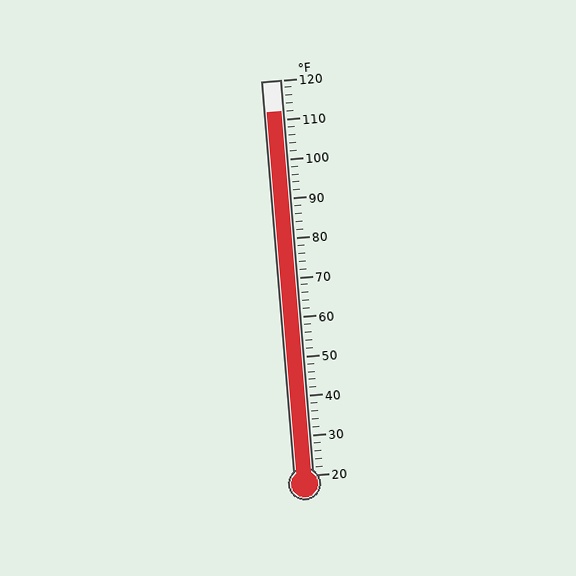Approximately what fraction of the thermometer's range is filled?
The thermometer is filled to approximately 90% of its range.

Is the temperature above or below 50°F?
The temperature is above 50°F.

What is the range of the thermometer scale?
The thermometer scale ranges from 20°F to 120°F.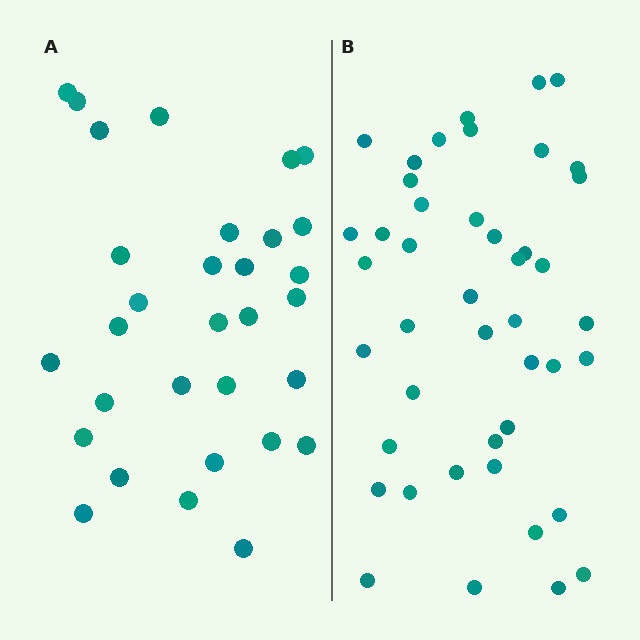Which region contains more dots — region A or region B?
Region B (the right region) has more dots.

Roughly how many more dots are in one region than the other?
Region B has approximately 15 more dots than region A.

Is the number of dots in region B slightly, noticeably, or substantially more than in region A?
Region B has noticeably more, but not dramatically so. The ratio is roughly 1.4 to 1.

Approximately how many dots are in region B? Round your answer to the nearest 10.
About 40 dots. (The exact count is 44, which rounds to 40.)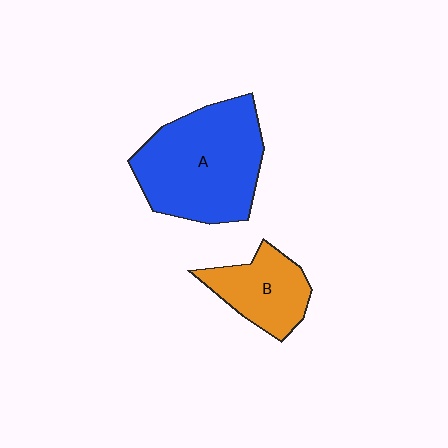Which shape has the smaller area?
Shape B (orange).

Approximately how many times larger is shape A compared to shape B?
Approximately 2.0 times.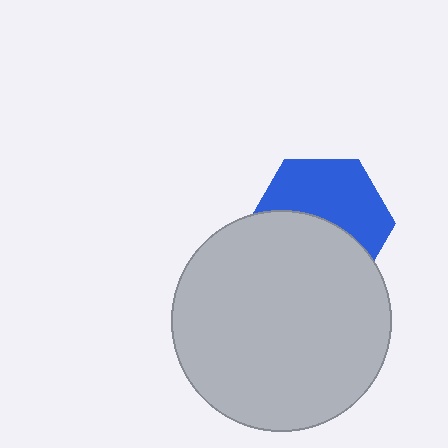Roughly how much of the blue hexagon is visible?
About half of it is visible (roughly 51%).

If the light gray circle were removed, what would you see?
You would see the complete blue hexagon.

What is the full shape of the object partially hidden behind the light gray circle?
The partially hidden object is a blue hexagon.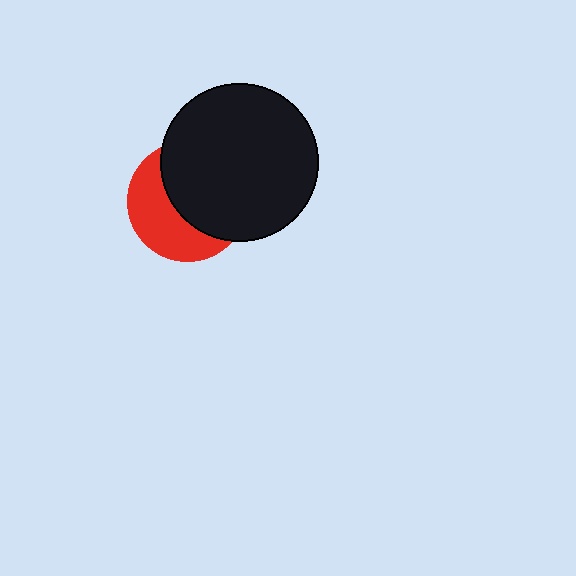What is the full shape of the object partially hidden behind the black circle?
The partially hidden object is a red circle.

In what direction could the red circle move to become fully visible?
The red circle could move toward the lower-left. That would shift it out from behind the black circle entirely.